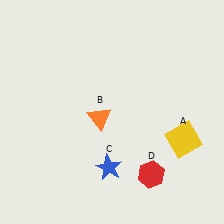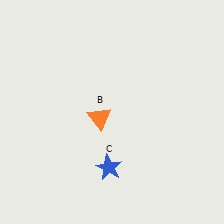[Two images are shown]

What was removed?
The red hexagon (D), the yellow square (A) were removed in Image 2.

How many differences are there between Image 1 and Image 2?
There are 2 differences between the two images.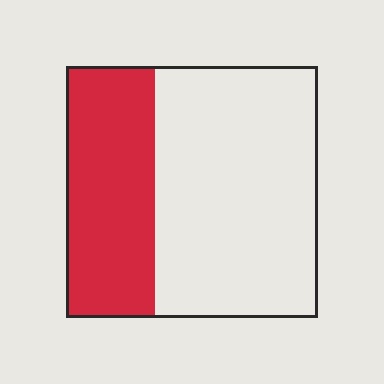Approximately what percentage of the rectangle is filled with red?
Approximately 35%.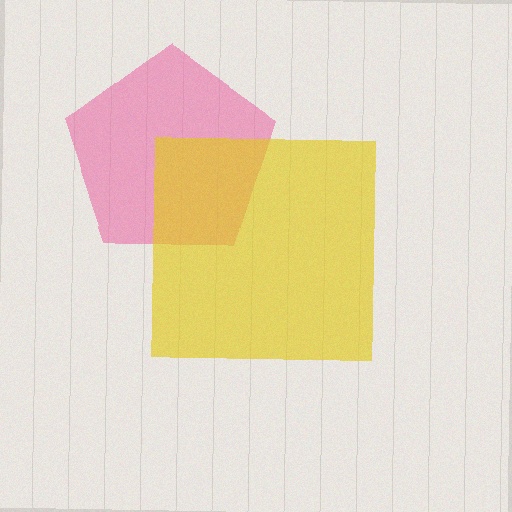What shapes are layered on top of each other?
The layered shapes are: a pink pentagon, a yellow square.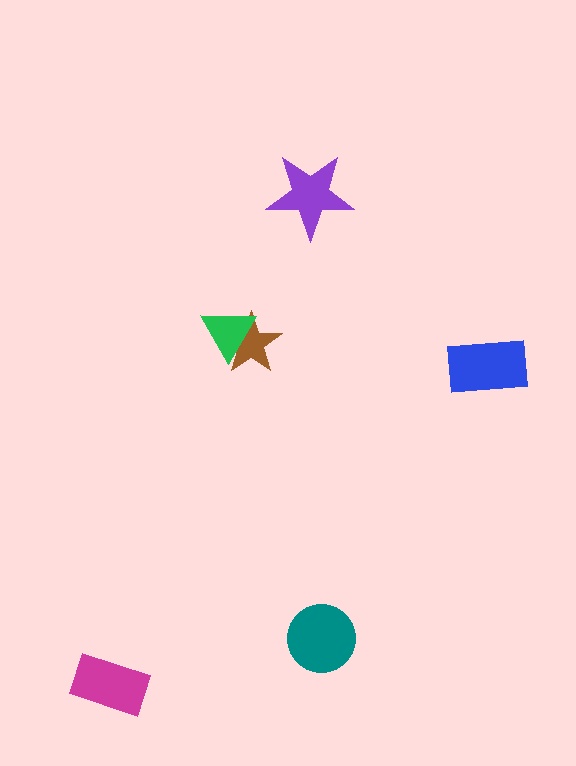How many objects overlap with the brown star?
1 object overlaps with the brown star.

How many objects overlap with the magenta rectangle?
0 objects overlap with the magenta rectangle.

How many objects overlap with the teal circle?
0 objects overlap with the teal circle.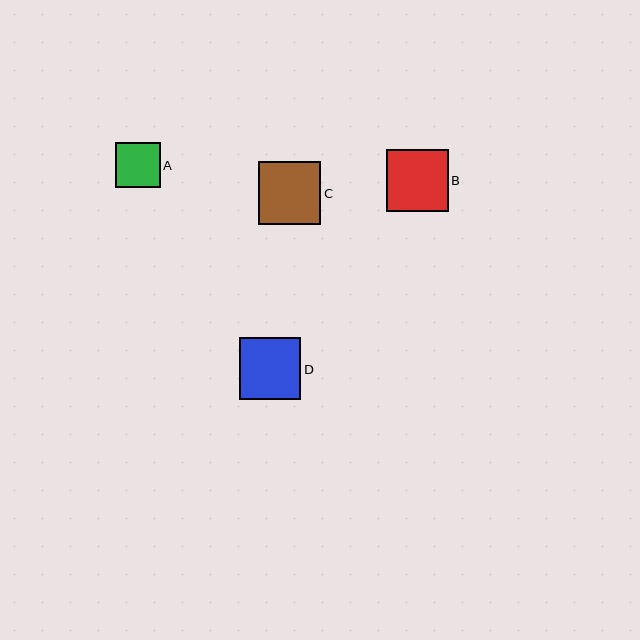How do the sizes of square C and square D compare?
Square C and square D are approximately the same size.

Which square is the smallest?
Square A is the smallest with a size of approximately 45 pixels.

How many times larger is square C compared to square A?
Square C is approximately 1.4 times the size of square A.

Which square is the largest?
Square C is the largest with a size of approximately 62 pixels.